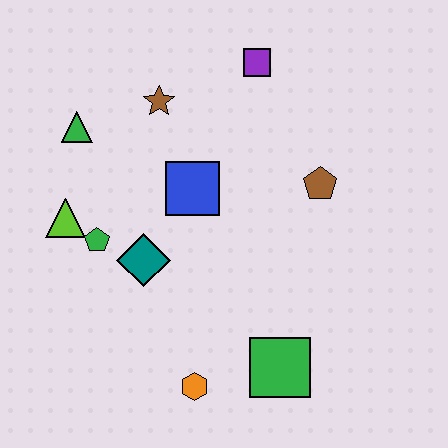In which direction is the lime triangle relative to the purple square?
The lime triangle is to the left of the purple square.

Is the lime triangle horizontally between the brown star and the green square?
No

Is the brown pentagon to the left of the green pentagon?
No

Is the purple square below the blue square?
No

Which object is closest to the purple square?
The brown star is closest to the purple square.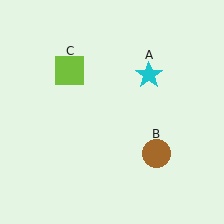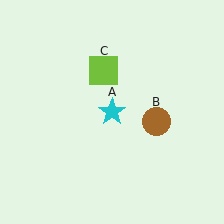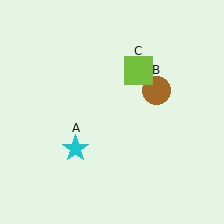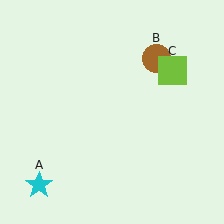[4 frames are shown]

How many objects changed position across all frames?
3 objects changed position: cyan star (object A), brown circle (object B), lime square (object C).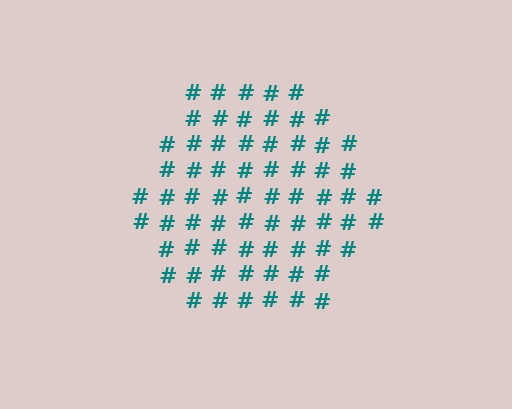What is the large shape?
The large shape is a hexagon.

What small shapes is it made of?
It is made of small hash symbols.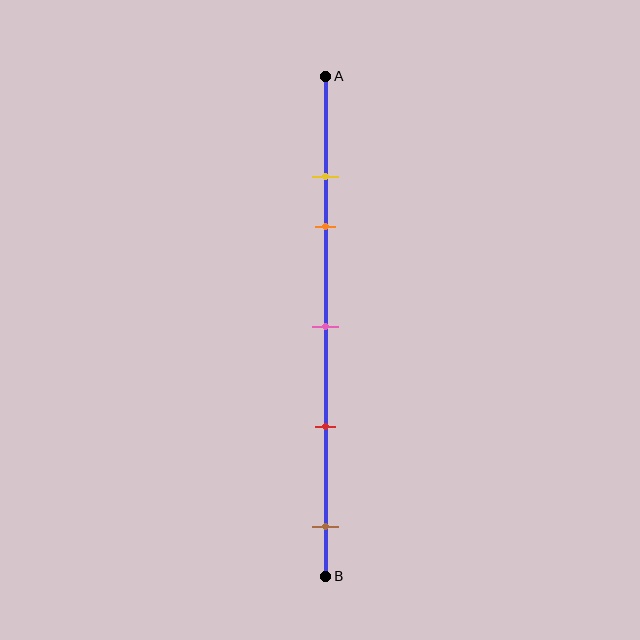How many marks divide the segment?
There are 5 marks dividing the segment.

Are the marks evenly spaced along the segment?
No, the marks are not evenly spaced.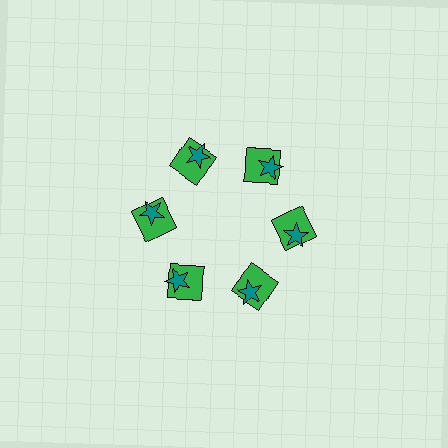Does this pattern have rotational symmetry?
Yes, this pattern has 6-fold rotational symmetry. It looks the same after rotating 60 degrees around the center.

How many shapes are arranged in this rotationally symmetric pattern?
There are 12 shapes, arranged in 6 groups of 2.